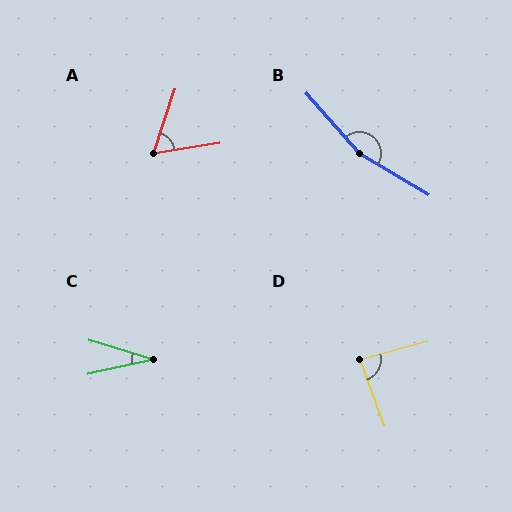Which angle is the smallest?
C, at approximately 30 degrees.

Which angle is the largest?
B, at approximately 162 degrees.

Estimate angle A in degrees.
Approximately 62 degrees.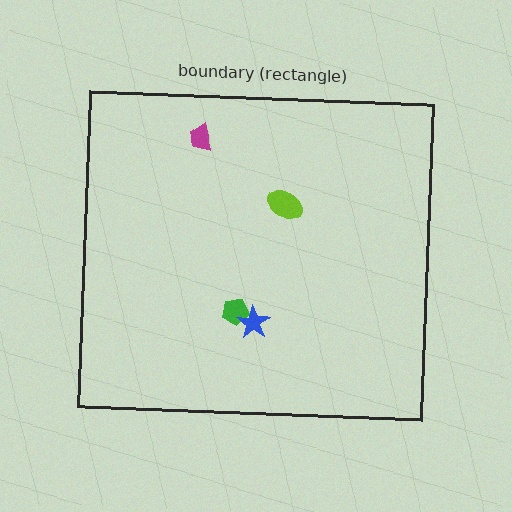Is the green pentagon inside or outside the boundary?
Inside.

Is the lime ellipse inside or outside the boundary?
Inside.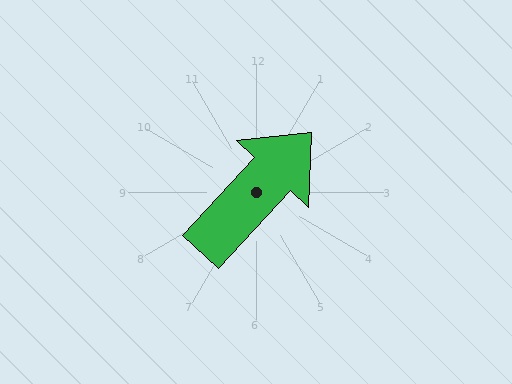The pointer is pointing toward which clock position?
Roughly 1 o'clock.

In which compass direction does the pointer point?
Northeast.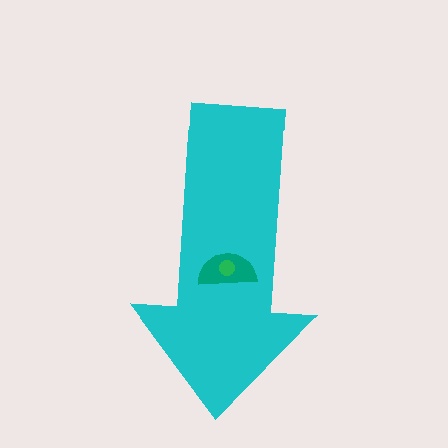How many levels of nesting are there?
3.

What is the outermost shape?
The cyan arrow.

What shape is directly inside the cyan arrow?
The teal semicircle.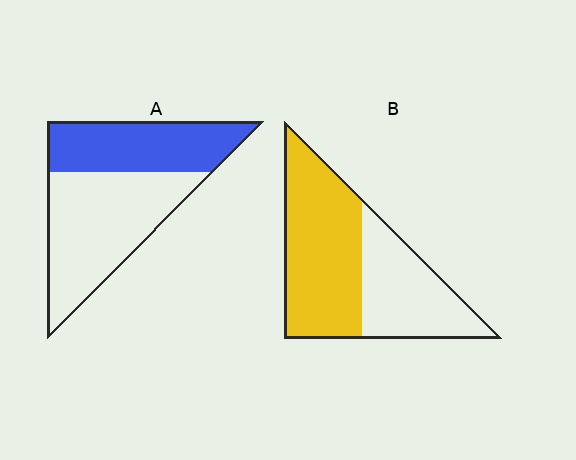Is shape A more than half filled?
No.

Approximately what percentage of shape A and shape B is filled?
A is approximately 40% and B is approximately 60%.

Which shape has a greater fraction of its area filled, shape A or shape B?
Shape B.